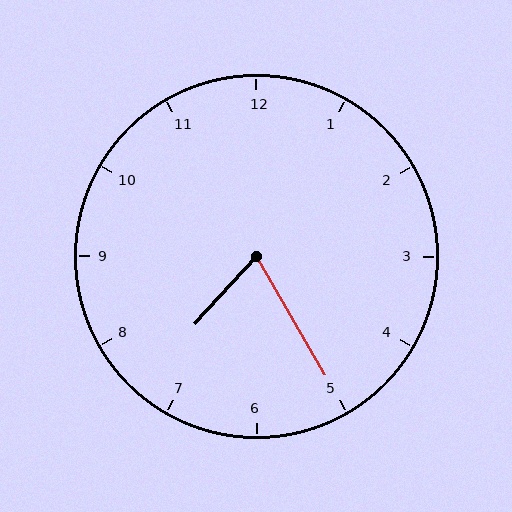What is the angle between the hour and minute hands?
Approximately 72 degrees.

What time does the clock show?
7:25.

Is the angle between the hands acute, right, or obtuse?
It is acute.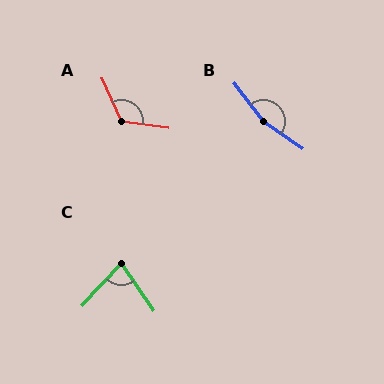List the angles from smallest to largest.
C (77°), A (121°), B (162°).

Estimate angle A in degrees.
Approximately 121 degrees.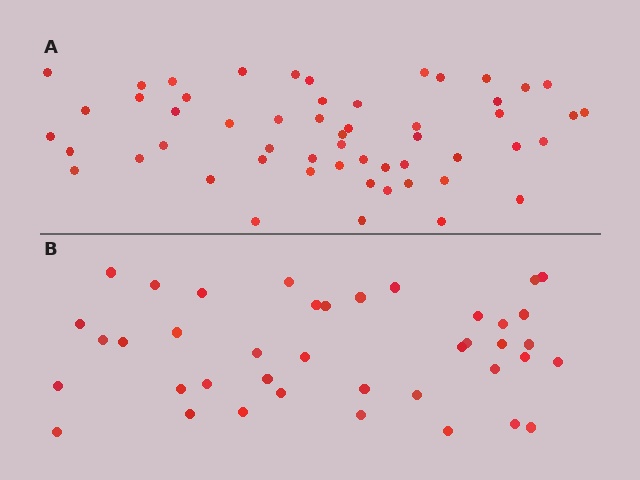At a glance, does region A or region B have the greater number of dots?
Region A (the top region) has more dots.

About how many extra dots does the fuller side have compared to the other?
Region A has approximately 15 more dots than region B.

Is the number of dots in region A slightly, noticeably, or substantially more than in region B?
Region A has noticeably more, but not dramatically so. The ratio is roughly 1.4 to 1.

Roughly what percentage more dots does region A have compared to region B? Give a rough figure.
About 35% more.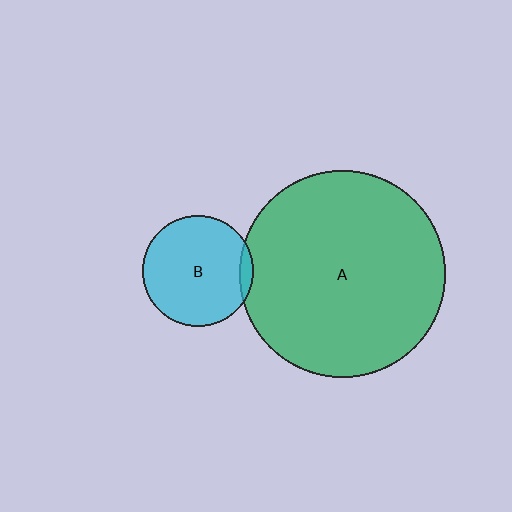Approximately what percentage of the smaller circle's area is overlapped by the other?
Approximately 5%.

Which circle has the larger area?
Circle A (green).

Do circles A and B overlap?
Yes.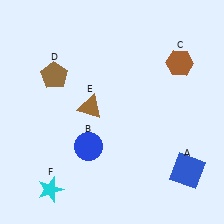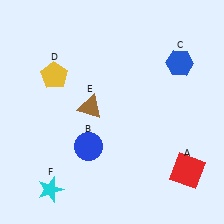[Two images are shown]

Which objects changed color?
A changed from blue to red. C changed from brown to blue. D changed from brown to yellow.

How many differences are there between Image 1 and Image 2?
There are 3 differences between the two images.